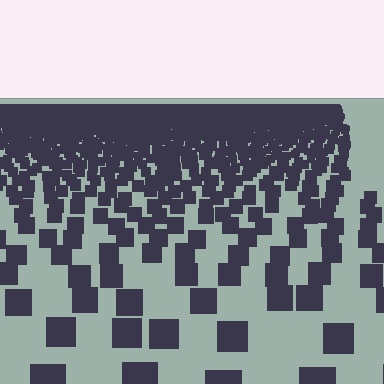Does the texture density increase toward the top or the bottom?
Density increases toward the top.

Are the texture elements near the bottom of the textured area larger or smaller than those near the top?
Larger. Near the bottom, elements are closer to the viewer and appear at a bigger on-screen size.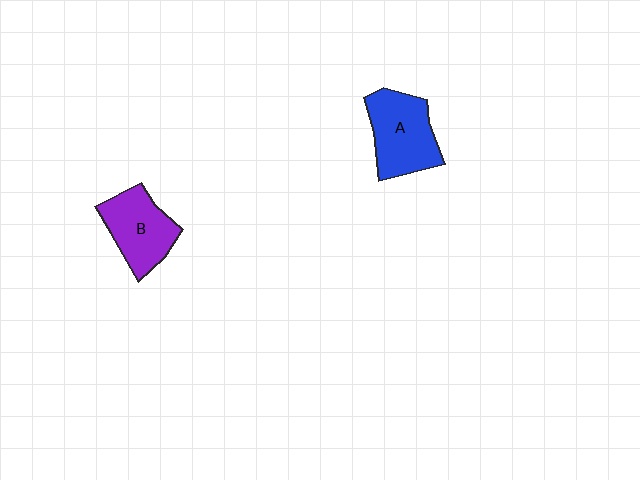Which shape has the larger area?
Shape A (blue).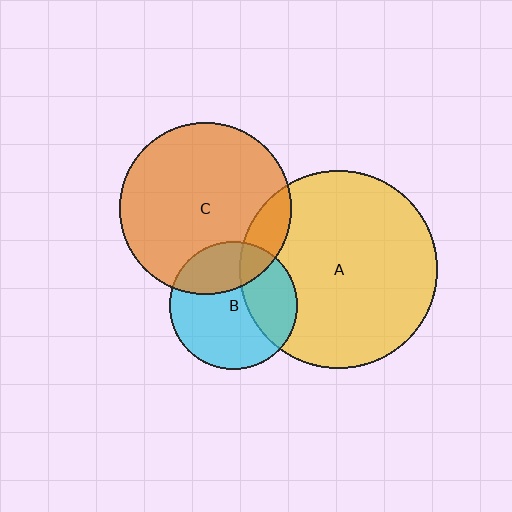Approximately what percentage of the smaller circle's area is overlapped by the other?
Approximately 30%.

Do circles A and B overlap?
Yes.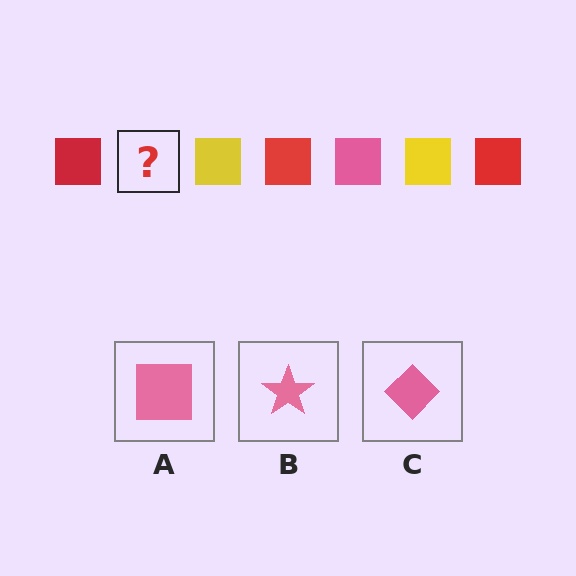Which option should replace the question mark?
Option A.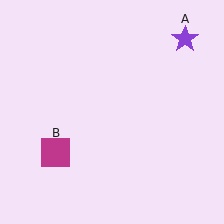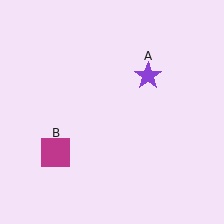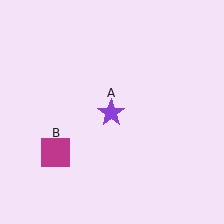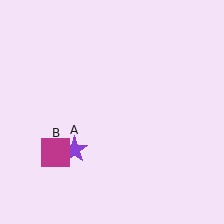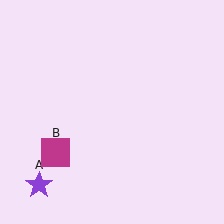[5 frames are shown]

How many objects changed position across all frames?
1 object changed position: purple star (object A).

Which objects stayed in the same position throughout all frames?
Magenta square (object B) remained stationary.